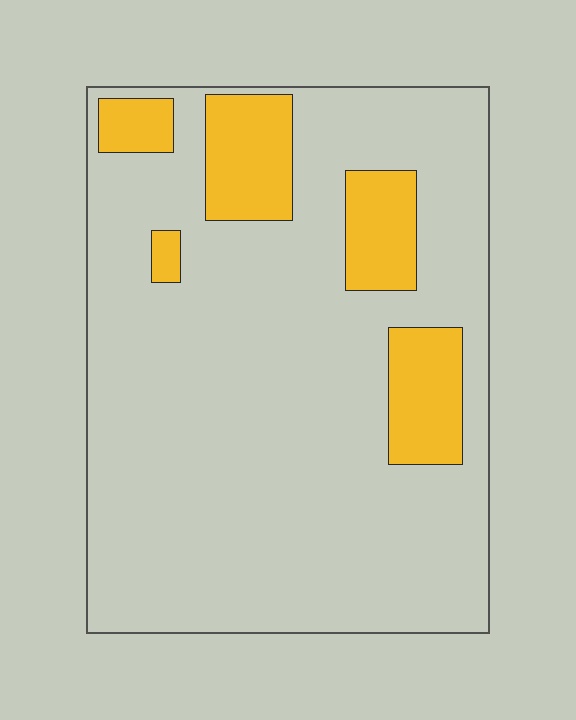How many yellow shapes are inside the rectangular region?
5.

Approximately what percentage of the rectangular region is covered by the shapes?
Approximately 15%.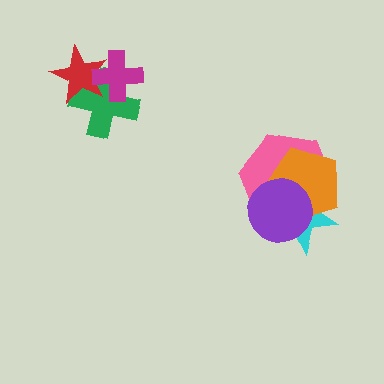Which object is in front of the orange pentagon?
The purple circle is in front of the orange pentagon.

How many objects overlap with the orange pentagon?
3 objects overlap with the orange pentagon.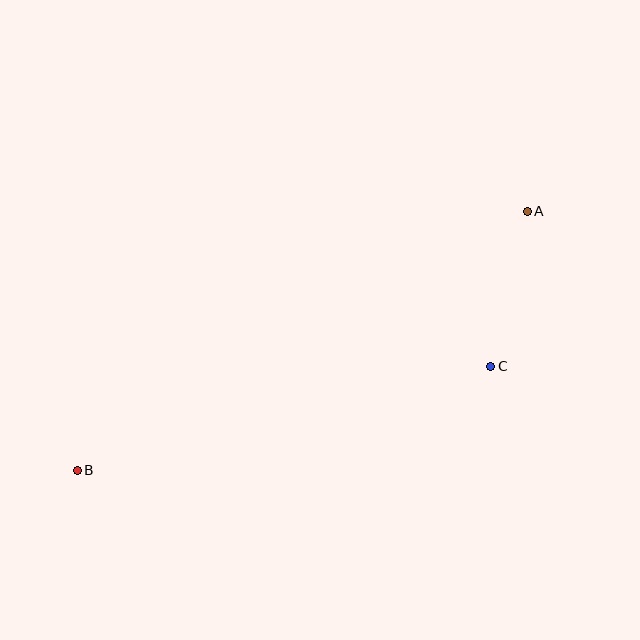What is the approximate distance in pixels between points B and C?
The distance between B and C is approximately 426 pixels.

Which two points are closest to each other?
Points A and C are closest to each other.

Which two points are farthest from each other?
Points A and B are farthest from each other.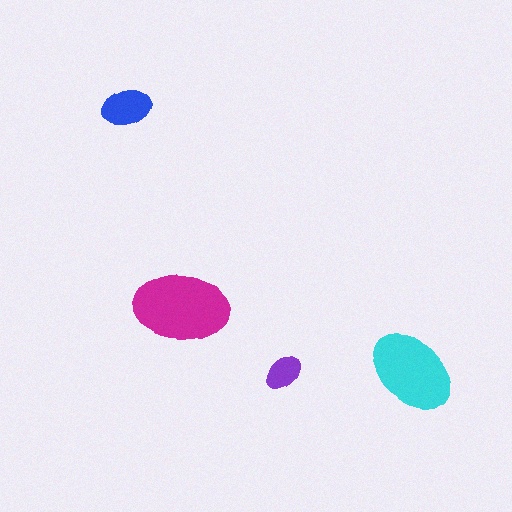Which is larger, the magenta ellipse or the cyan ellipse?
The magenta one.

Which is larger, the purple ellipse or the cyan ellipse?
The cyan one.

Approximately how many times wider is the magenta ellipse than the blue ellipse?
About 2 times wider.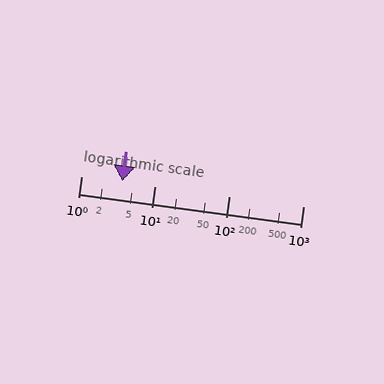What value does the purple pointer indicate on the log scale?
The pointer indicates approximately 3.6.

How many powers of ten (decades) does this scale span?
The scale spans 3 decades, from 1 to 1000.